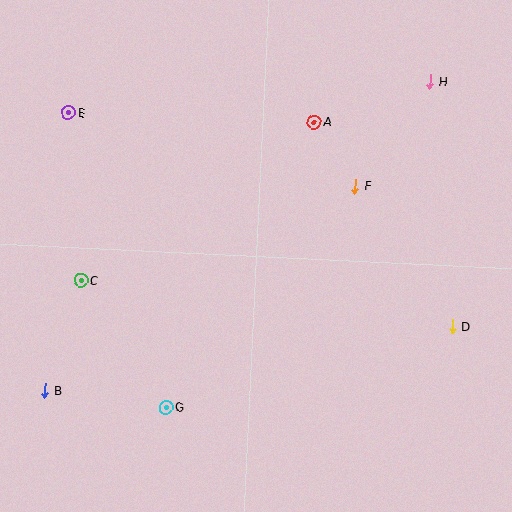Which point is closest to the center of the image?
Point F at (355, 186) is closest to the center.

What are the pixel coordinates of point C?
Point C is at (81, 280).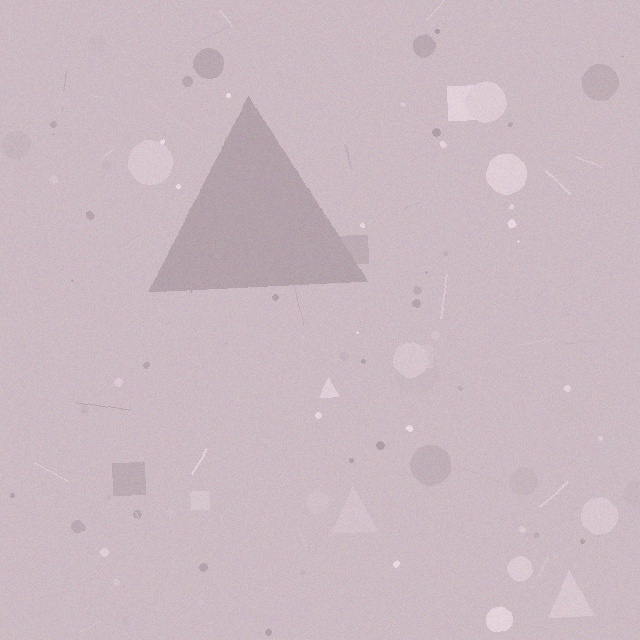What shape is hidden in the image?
A triangle is hidden in the image.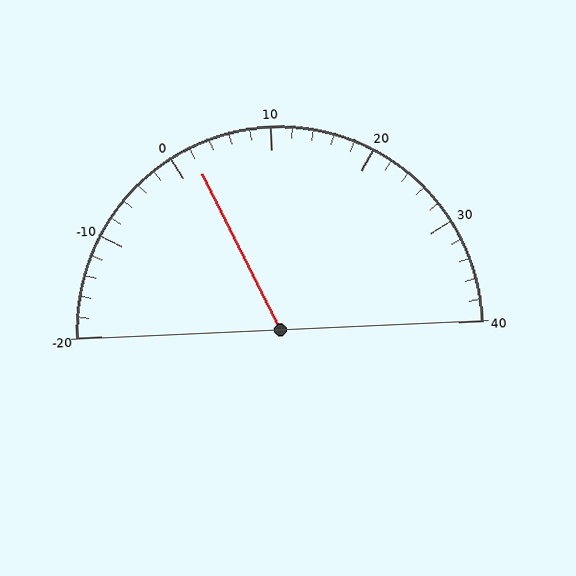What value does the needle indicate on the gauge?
The needle indicates approximately 2.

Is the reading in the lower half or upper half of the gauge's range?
The reading is in the lower half of the range (-20 to 40).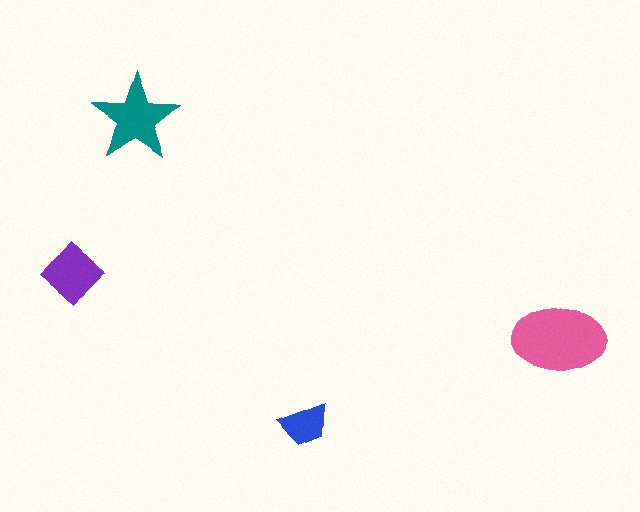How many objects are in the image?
There are 4 objects in the image.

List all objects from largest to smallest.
The pink ellipse, the teal star, the purple diamond, the blue trapezoid.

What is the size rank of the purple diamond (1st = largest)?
3rd.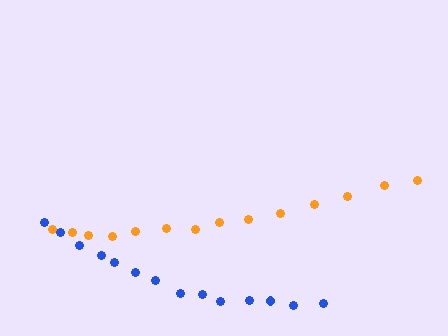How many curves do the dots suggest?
There are 2 distinct paths.